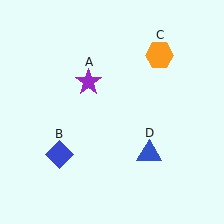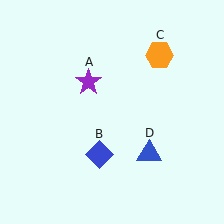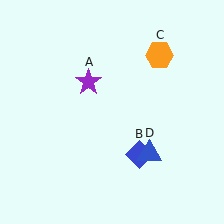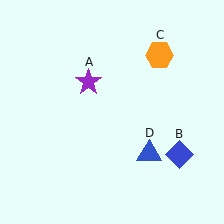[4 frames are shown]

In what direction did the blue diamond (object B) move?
The blue diamond (object B) moved right.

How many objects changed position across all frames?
1 object changed position: blue diamond (object B).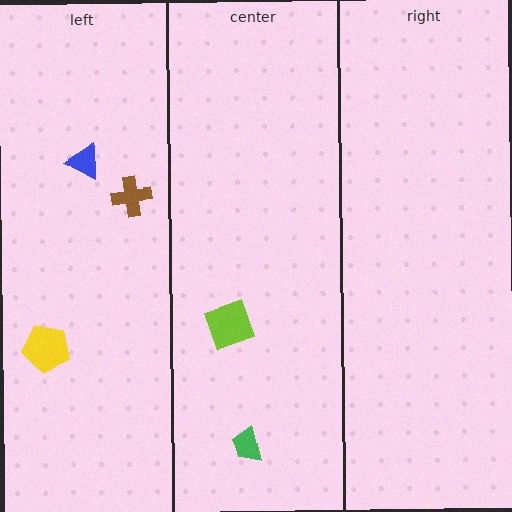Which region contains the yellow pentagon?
The left region.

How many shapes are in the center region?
2.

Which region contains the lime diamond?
The center region.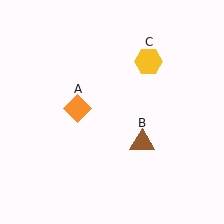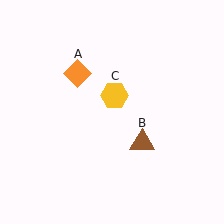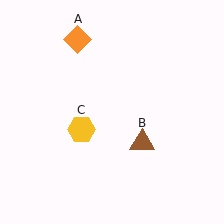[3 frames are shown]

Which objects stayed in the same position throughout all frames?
Brown triangle (object B) remained stationary.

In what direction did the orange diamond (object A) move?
The orange diamond (object A) moved up.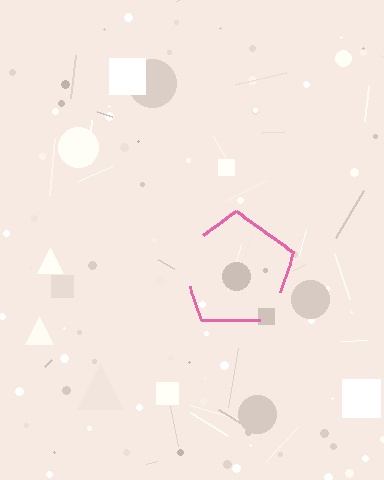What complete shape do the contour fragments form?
The contour fragments form a pentagon.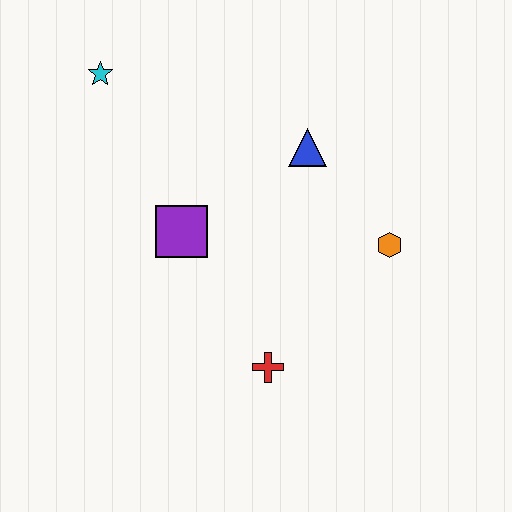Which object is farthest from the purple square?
The orange hexagon is farthest from the purple square.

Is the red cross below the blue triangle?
Yes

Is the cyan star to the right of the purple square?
No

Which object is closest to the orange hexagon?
The blue triangle is closest to the orange hexagon.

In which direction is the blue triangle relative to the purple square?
The blue triangle is to the right of the purple square.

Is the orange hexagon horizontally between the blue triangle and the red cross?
No